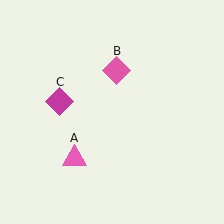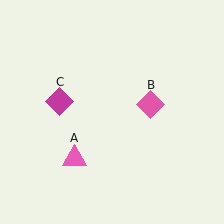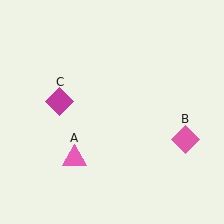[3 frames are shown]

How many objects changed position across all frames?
1 object changed position: pink diamond (object B).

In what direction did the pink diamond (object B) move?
The pink diamond (object B) moved down and to the right.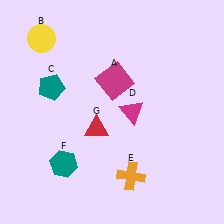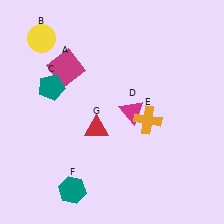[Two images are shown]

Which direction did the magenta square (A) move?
The magenta square (A) moved left.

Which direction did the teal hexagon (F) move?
The teal hexagon (F) moved down.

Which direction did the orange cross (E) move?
The orange cross (E) moved up.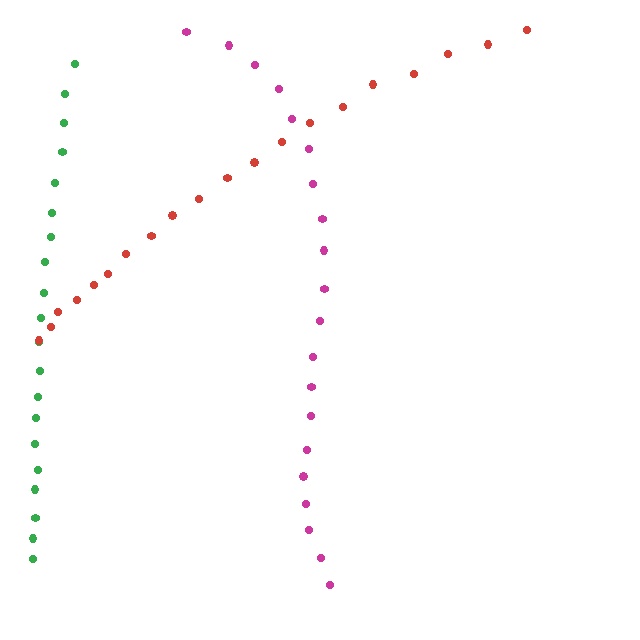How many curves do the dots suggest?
There are 3 distinct paths.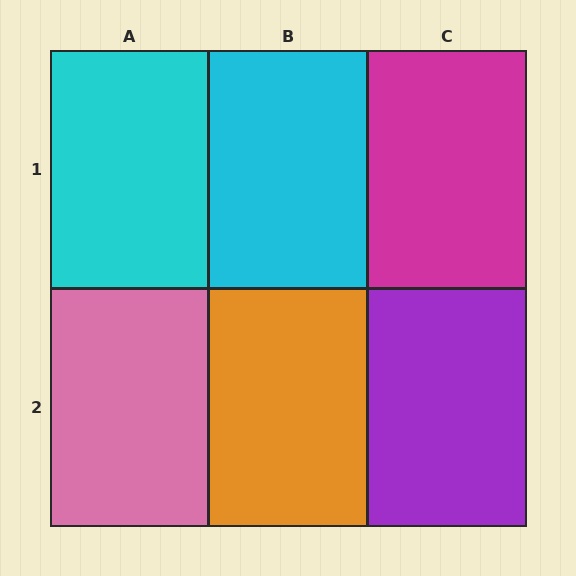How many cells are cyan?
2 cells are cyan.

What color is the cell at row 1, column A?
Cyan.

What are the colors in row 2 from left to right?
Pink, orange, purple.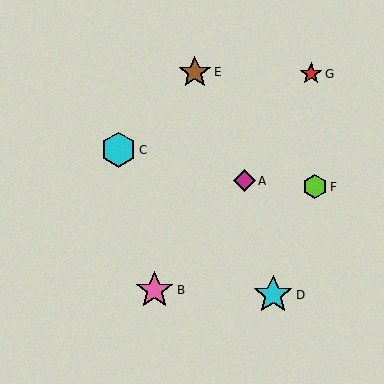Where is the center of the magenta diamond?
The center of the magenta diamond is at (245, 181).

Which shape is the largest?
The cyan star (labeled D) is the largest.